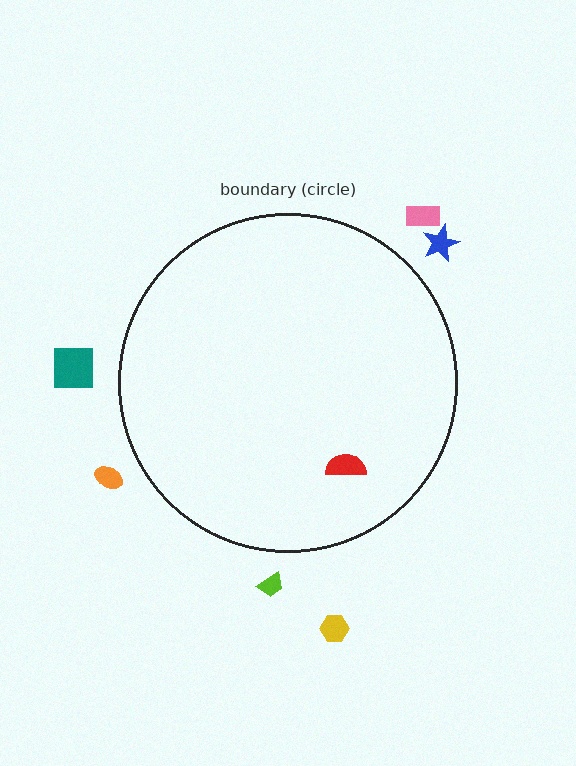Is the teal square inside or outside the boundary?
Outside.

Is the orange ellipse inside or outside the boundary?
Outside.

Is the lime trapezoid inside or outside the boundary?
Outside.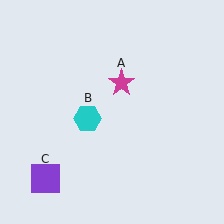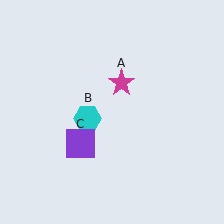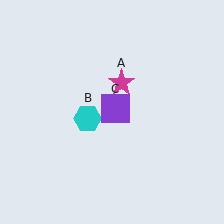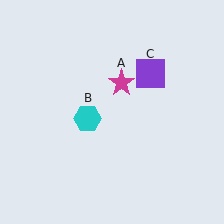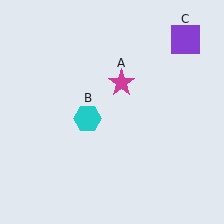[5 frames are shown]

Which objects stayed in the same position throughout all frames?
Magenta star (object A) and cyan hexagon (object B) remained stationary.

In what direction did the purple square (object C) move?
The purple square (object C) moved up and to the right.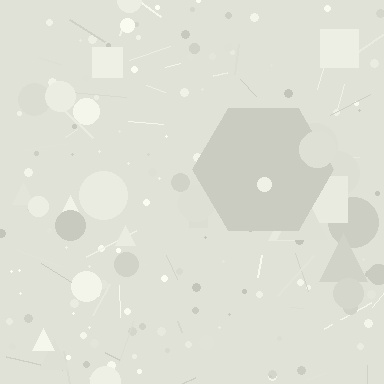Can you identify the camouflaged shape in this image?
The camouflaged shape is a hexagon.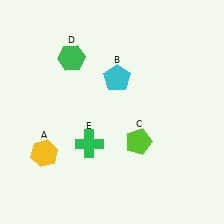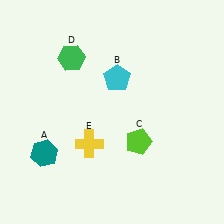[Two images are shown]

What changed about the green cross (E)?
In Image 1, E is green. In Image 2, it changed to yellow.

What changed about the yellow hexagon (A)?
In Image 1, A is yellow. In Image 2, it changed to teal.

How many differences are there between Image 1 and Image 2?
There are 2 differences between the two images.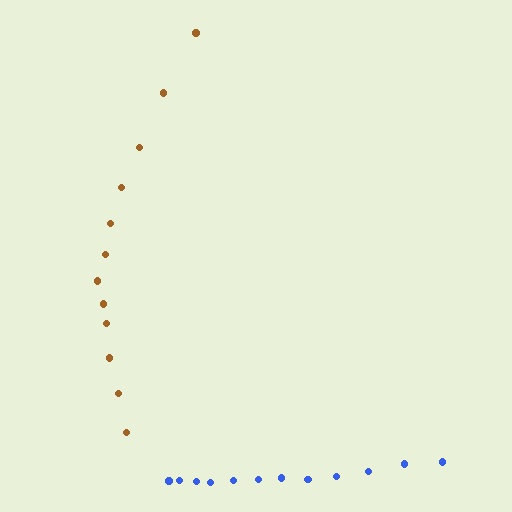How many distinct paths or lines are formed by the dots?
There are 2 distinct paths.